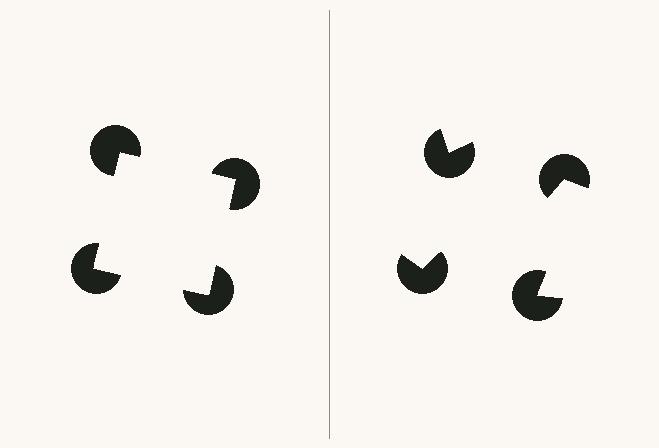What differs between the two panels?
The pac-man discs are positioned identically on both sides; only the wedge orientations differ. On the left they align to a square; on the right they are misaligned.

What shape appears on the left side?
An illusory square.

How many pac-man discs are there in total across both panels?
8 — 4 on each side.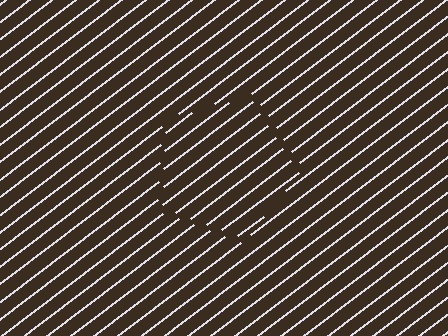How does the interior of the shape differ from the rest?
The interior of the shape contains the same grating, shifted by half a period — the contour is defined by the phase discontinuity where line-ends from the inner and outer gratings abut.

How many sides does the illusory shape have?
5 sides — the line-ends trace a pentagon.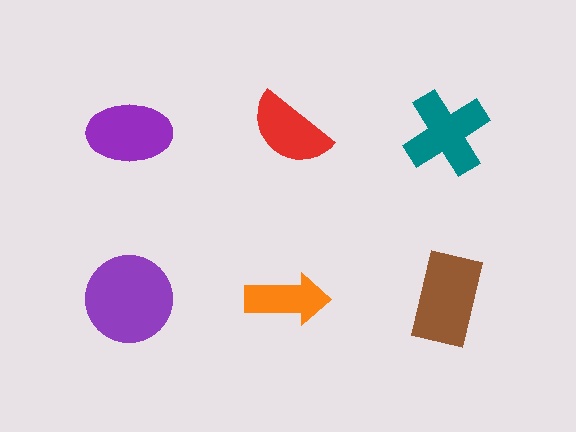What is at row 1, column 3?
A teal cross.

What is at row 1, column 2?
A red semicircle.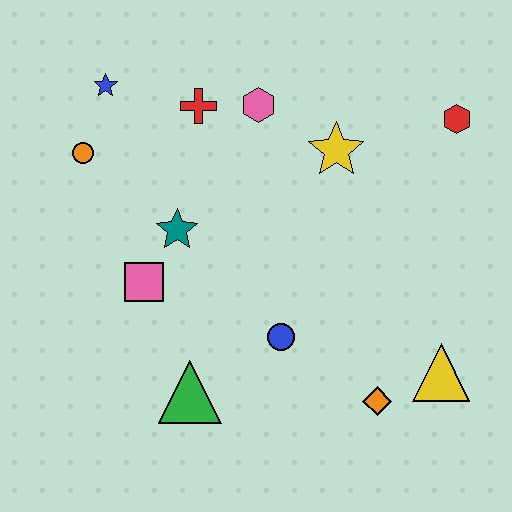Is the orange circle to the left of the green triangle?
Yes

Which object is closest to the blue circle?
The green triangle is closest to the blue circle.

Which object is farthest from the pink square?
The red hexagon is farthest from the pink square.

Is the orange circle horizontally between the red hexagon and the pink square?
No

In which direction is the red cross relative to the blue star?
The red cross is to the right of the blue star.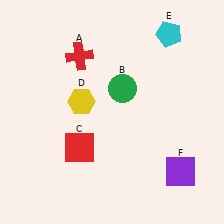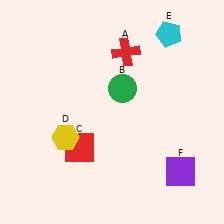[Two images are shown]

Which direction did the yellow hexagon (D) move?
The yellow hexagon (D) moved down.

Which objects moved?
The objects that moved are: the red cross (A), the yellow hexagon (D).